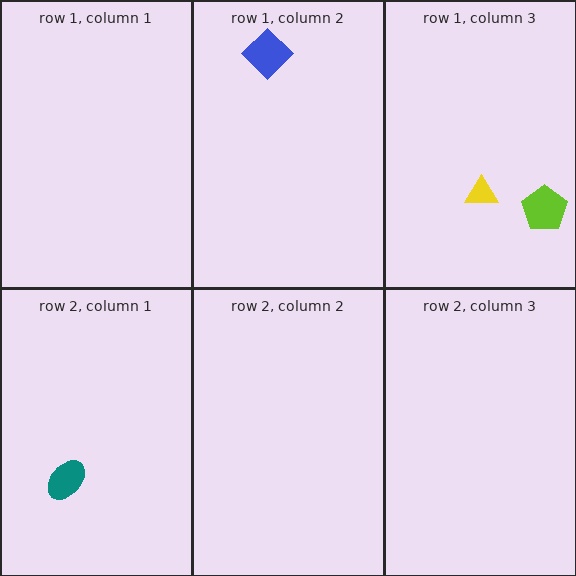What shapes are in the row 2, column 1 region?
The teal ellipse.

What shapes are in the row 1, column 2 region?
The blue diamond.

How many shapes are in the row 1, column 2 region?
1.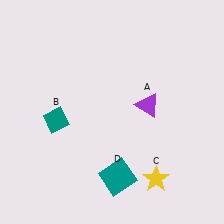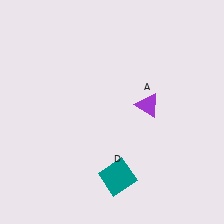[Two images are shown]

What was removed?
The teal diamond (B), the yellow star (C) were removed in Image 2.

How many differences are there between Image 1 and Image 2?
There are 2 differences between the two images.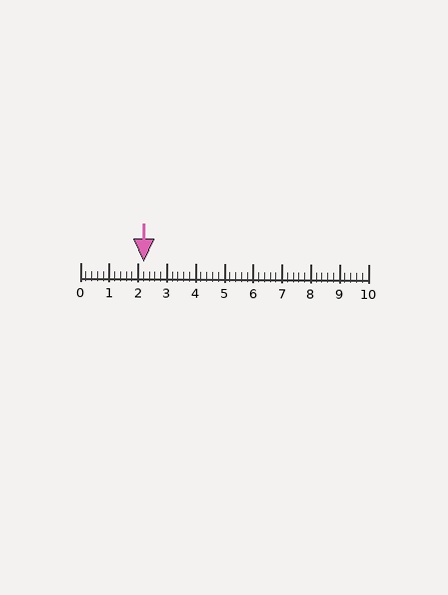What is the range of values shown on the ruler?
The ruler shows values from 0 to 10.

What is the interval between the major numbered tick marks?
The major tick marks are spaced 1 units apart.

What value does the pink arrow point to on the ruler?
The pink arrow points to approximately 2.2.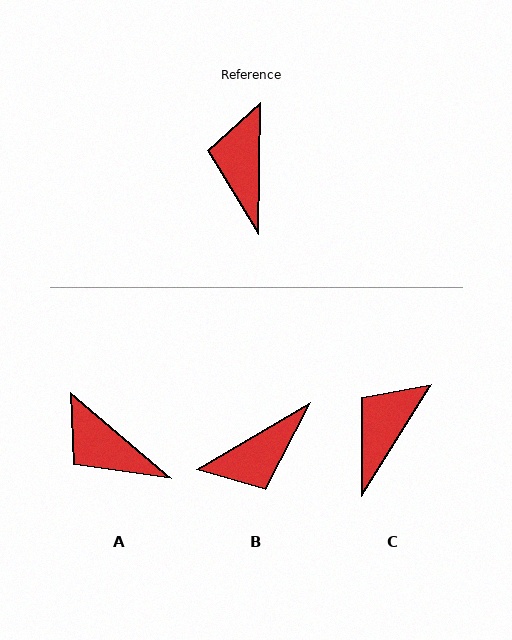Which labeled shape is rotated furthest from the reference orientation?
B, about 121 degrees away.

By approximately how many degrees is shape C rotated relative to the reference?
Approximately 31 degrees clockwise.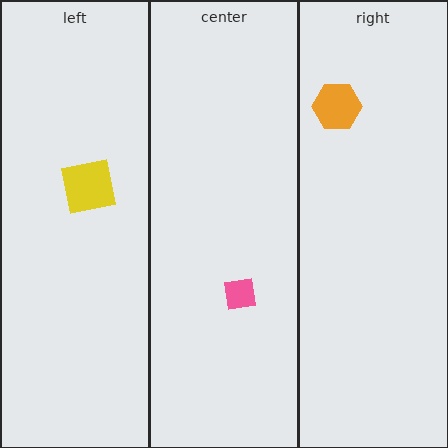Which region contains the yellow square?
The left region.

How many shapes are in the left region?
1.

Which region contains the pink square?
The center region.